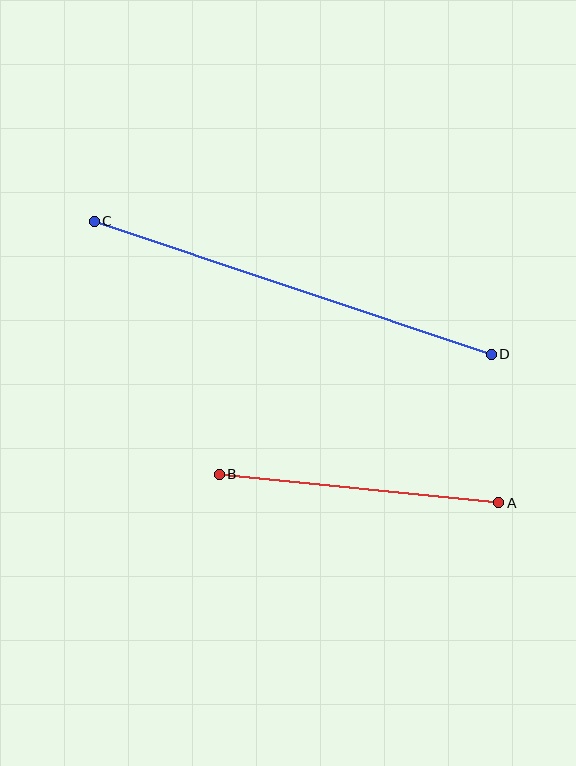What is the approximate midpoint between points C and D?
The midpoint is at approximately (293, 288) pixels.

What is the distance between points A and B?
The distance is approximately 281 pixels.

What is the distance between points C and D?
The distance is approximately 419 pixels.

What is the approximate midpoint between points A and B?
The midpoint is at approximately (359, 488) pixels.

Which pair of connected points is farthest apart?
Points C and D are farthest apart.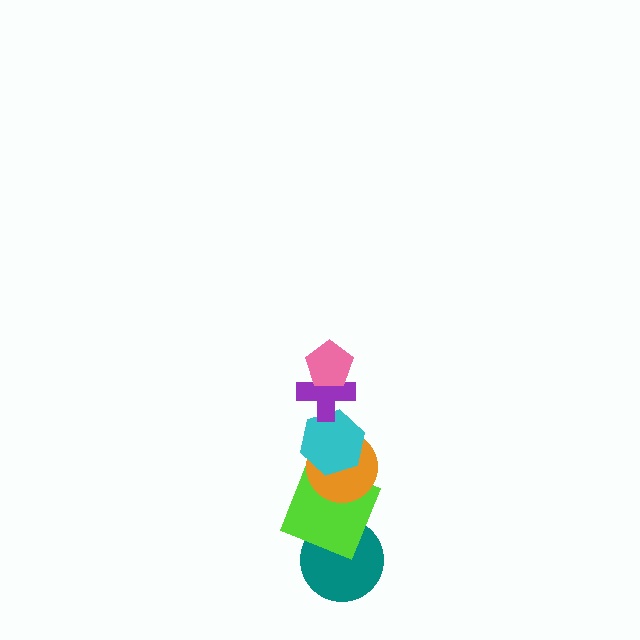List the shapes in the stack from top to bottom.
From top to bottom: the pink pentagon, the purple cross, the cyan hexagon, the orange circle, the lime square, the teal circle.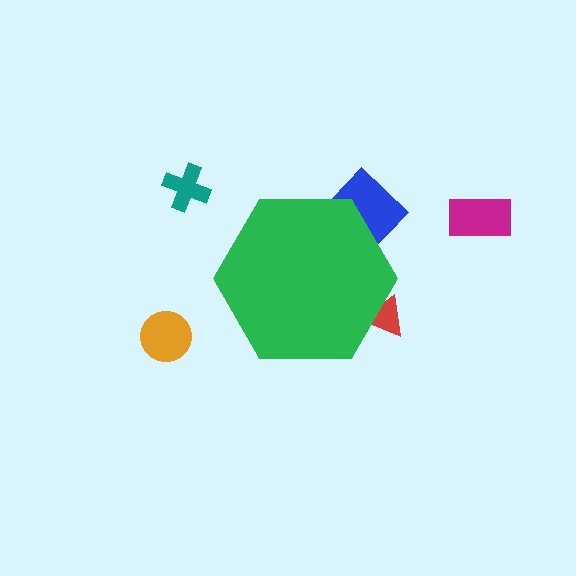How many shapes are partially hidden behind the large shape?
2 shapes are partially hidden.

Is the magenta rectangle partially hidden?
No, the magenta rectangle is fully visible.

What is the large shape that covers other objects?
A green hexagon.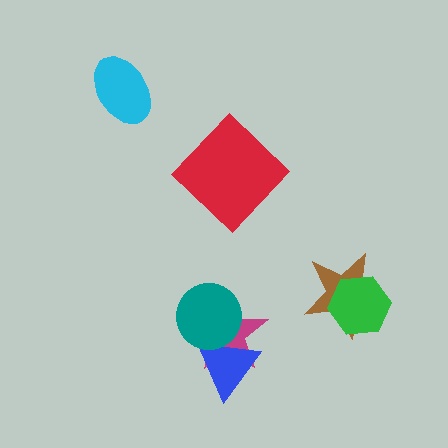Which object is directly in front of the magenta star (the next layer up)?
The blue triangle is directly in front of the magenta star.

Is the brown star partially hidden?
Yes, it is partially covered by another shape.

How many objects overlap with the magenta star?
2 objects overlap with the magenta star.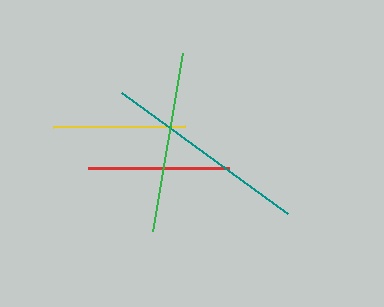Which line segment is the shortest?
The yellow line is the shortest at approximately 132 pixels.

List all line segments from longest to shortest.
From longest to shortest: teal, green, red, yellow.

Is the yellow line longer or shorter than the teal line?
The teal line is longer than the yellow line.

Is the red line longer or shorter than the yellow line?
The red line is longer than the yellow line.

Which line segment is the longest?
The teal line is the longest at approximately 206 pixels.